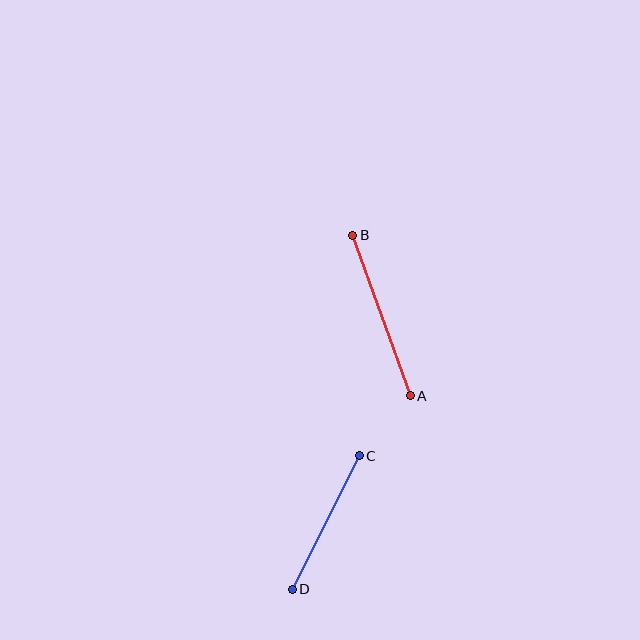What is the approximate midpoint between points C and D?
The midpoint is at approximately (326, 522) pixels.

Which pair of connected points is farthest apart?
Points A and B are farthest apart.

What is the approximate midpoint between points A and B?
The midpoint is at approximately (382, 315) pixels.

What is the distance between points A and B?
The distance is approximately 171 pixels.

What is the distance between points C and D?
The distance is approximately 150 pixels.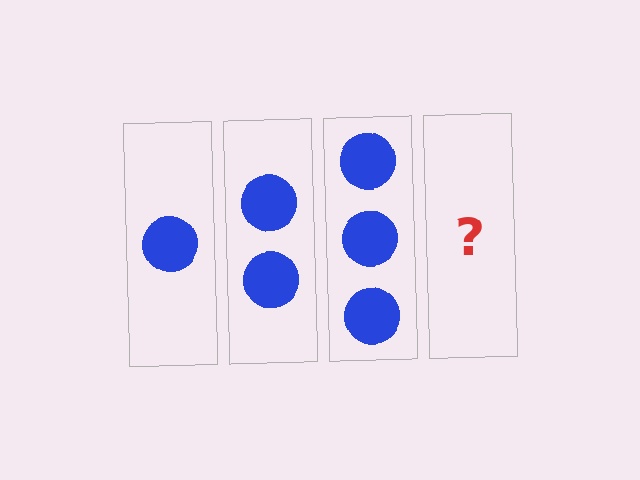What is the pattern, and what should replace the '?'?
The pattern is that each step adds one more circle. The '?' should be 4 circles.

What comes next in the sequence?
The next element should be 4 circles.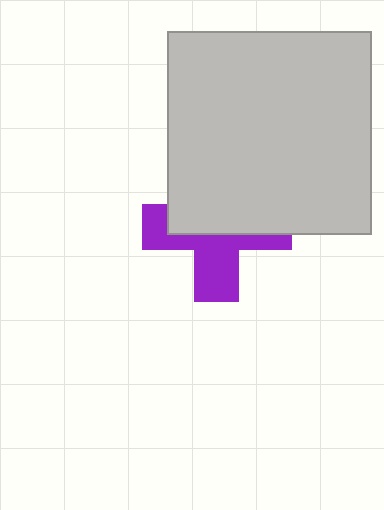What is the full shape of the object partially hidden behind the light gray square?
The partially hidden object is a purple cross.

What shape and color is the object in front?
The object in front is a light gray square.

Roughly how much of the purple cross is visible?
About half of it is visible (roughly 46%).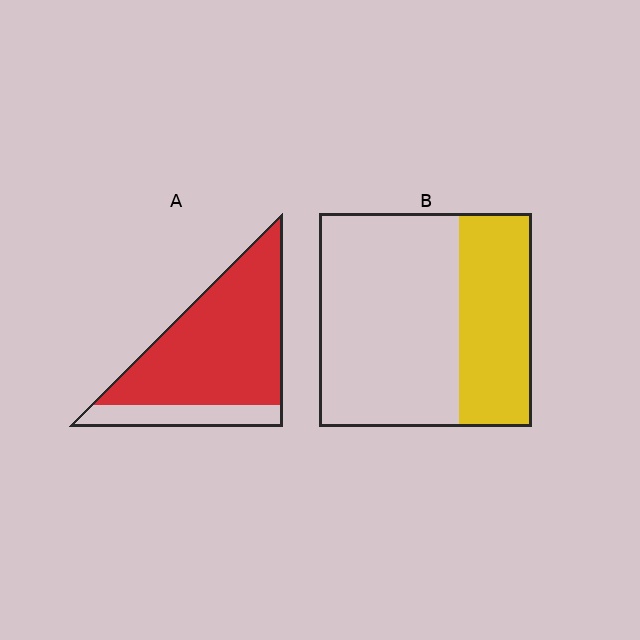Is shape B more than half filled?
No.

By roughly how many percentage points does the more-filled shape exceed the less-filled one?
By roughly 45 percentage points (A over B).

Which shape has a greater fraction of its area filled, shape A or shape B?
Shape A.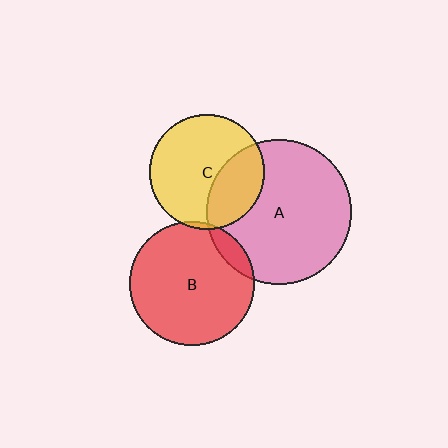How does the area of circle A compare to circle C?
Approximately 1.6 times.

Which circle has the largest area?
Circle A (pink).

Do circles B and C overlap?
Yes.